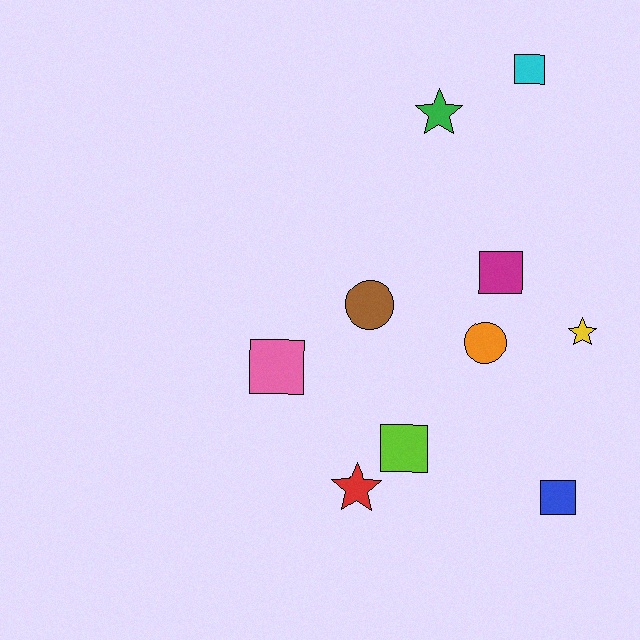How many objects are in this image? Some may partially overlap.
There are 10 objects.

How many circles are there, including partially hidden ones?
There are 2 circles.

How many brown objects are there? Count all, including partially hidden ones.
There is 1 brown object.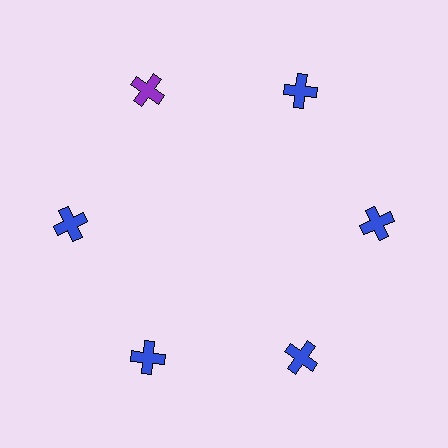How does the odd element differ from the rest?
It has a different color: purple instead of blue.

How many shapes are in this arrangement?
There are 6 shapes arranged in a ring pattern.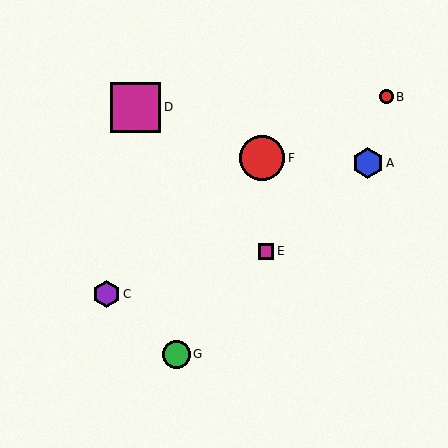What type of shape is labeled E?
Shape E is a magenta square.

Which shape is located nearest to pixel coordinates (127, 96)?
The magenta square (labeled D) at (135, 107) is nearest to that location.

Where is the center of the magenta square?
The center of the magenta square is at (266, 251).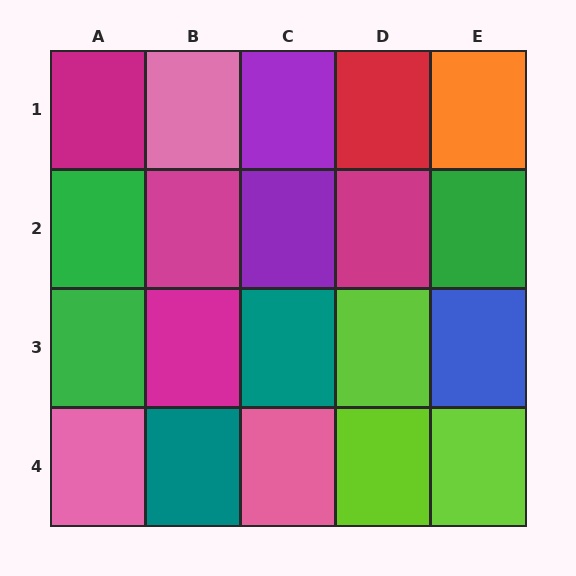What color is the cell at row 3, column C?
Teal.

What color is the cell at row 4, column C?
Pink.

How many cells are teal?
2 cells are teal.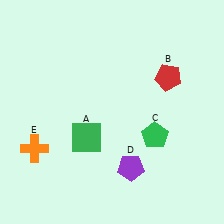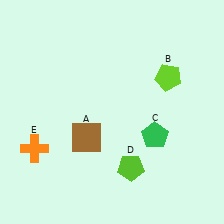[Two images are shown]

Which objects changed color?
A changed from green to brown. B changed from red to lime. D changed from purple to lime.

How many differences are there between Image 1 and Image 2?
There are 3 differences between the two images.